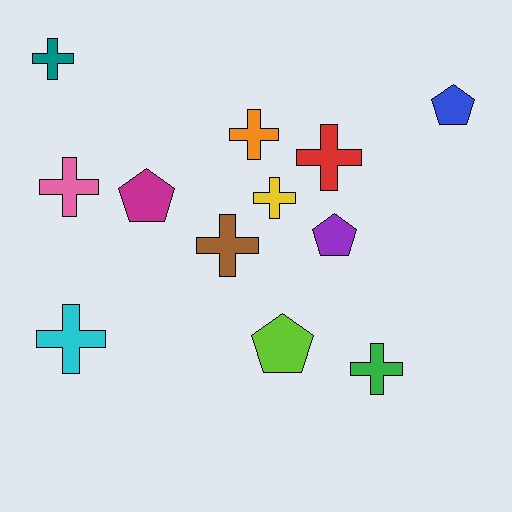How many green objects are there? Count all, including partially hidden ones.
There is 1 green object.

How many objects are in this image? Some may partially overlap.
There are 12 objects.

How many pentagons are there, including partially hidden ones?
There are 4 pentagons.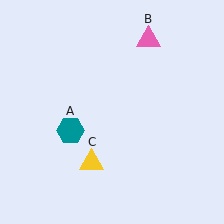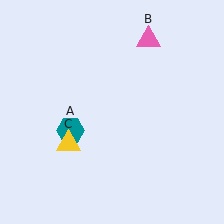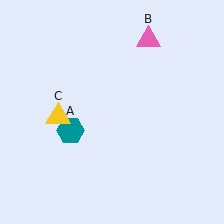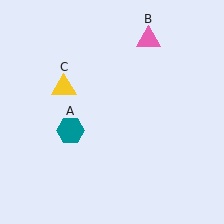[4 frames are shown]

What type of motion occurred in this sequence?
The yellow triangle (object C) rotated clockwise around the center of the scene.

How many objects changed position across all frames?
1 object changed position: yellow triangle (object C).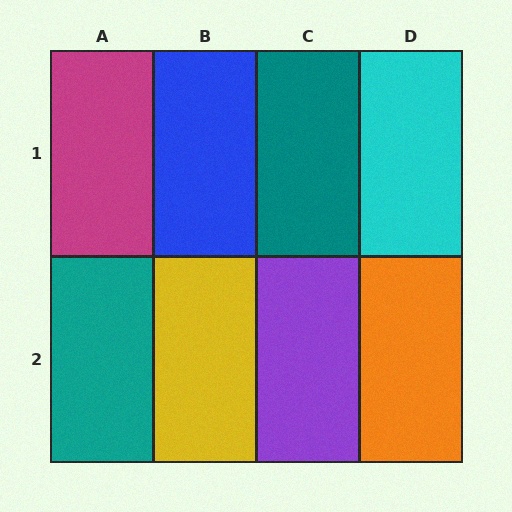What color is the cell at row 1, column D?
Cyan.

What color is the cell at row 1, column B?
Blue.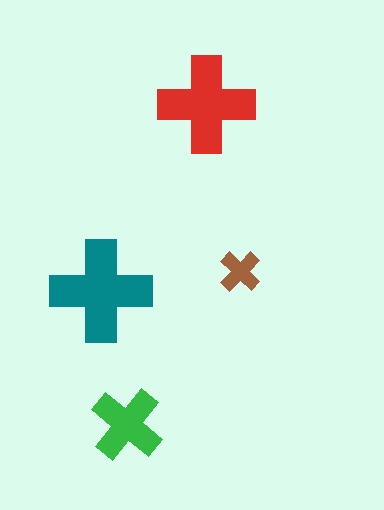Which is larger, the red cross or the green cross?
The red one.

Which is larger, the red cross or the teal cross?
The teal one.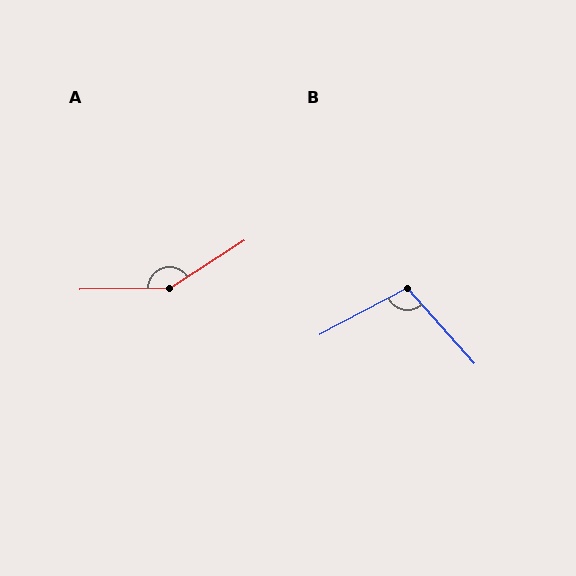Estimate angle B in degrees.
Approximately 104 degrees.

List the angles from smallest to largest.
B (104°), A (148°).